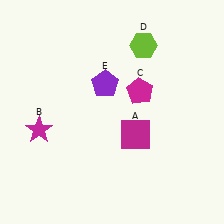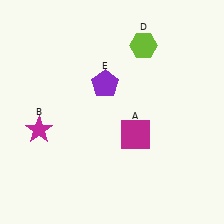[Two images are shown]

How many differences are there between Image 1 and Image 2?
There is 1 difference between the two images.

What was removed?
The magenta pentagon (C) was removed in Image 2.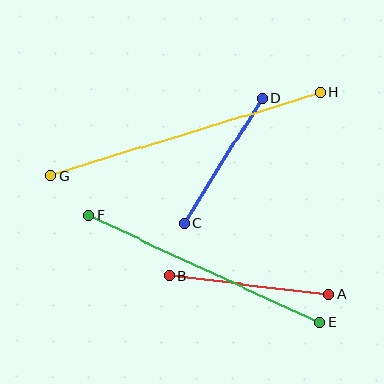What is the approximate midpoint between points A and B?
The midpoint is at approximately (249, 285) pixels.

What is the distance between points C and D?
The distance is approximately 148 pixels.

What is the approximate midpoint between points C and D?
The midpoint is at approximately (223, 160) pixels.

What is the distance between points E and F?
The distance is approximately 255 pixels.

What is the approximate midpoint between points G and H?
The midpoint is at approximately (186, 134) pixels.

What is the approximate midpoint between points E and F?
The midpoint is at approximately (204, 269) pixels.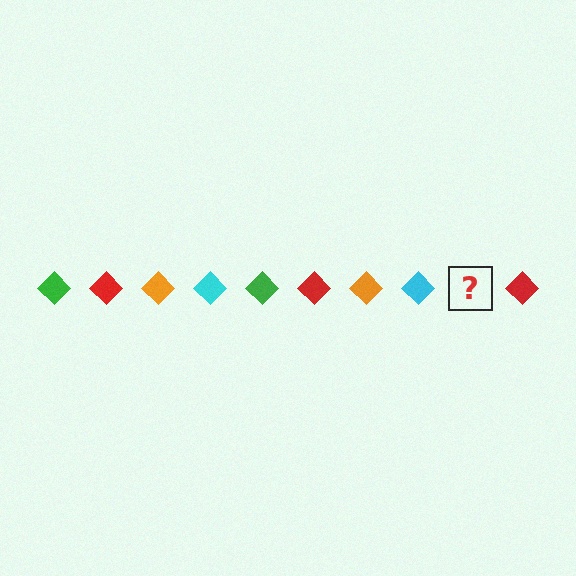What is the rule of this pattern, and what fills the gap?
The rule is that the pattern cycles through green, red, orange, cyan diamonds. The gap should be filled with a green diamond.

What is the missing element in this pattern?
The missing element is a green diamond.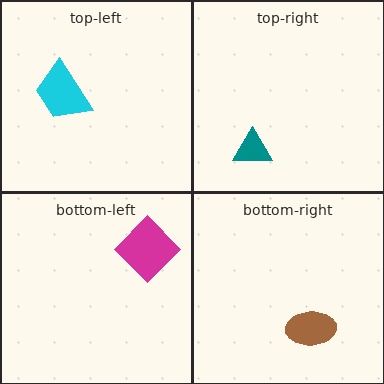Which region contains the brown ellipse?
The bottom-right region.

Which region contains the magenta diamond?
The bottom-left region.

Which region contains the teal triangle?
The top-right region.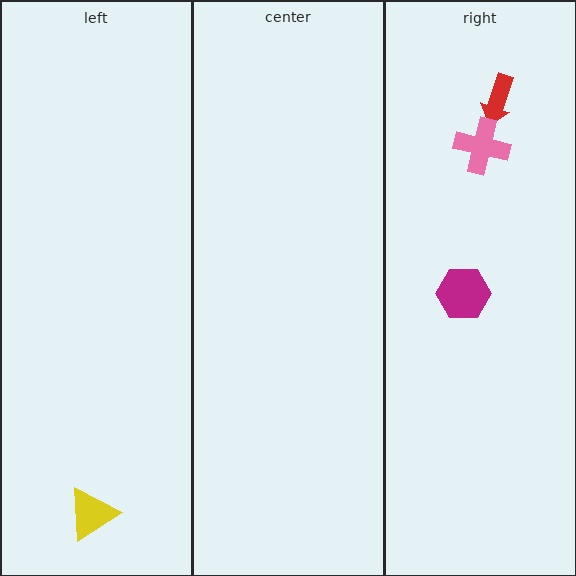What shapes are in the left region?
The yellow triangle.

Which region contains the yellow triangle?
The left region.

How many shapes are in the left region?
1.